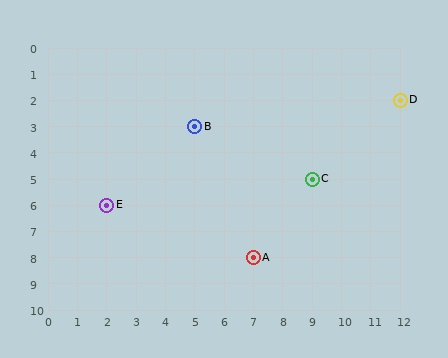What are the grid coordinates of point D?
Point D is at grid coordinates (12, 2).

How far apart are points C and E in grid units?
Points C and E are 7 columns and 1 row apart (about 7.1 grid units diagonally).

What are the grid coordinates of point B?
Point B is at grid coordinates (5, 3).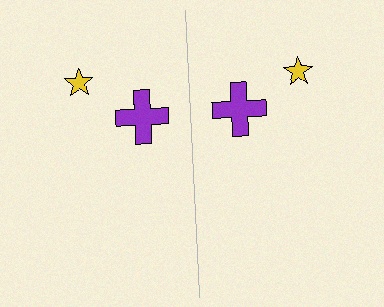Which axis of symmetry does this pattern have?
The pattern has a vertical axis of symmetry running through the center of the image.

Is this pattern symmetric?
Yes, this pattern has bilateral (reflection) symmetry.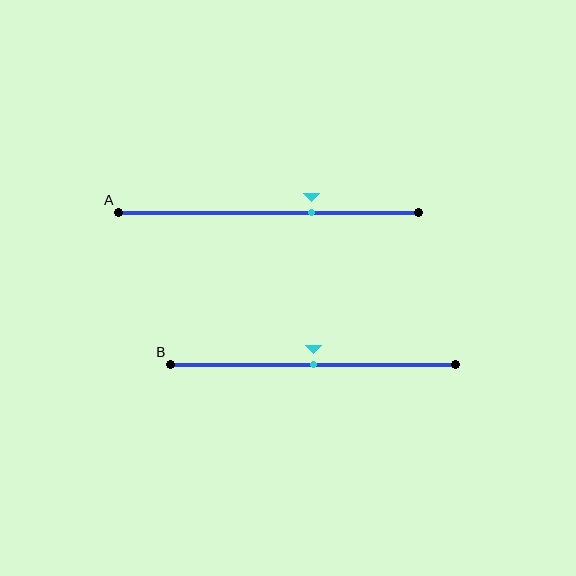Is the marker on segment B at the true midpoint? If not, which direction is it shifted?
Yes, the marker on segment B is at the true midpoint.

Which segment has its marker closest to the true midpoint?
Segment B has its marker closest to the true midpoint.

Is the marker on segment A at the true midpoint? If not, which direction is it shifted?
No, the marker on segment A is shifted to the right by about 14% of the segment length.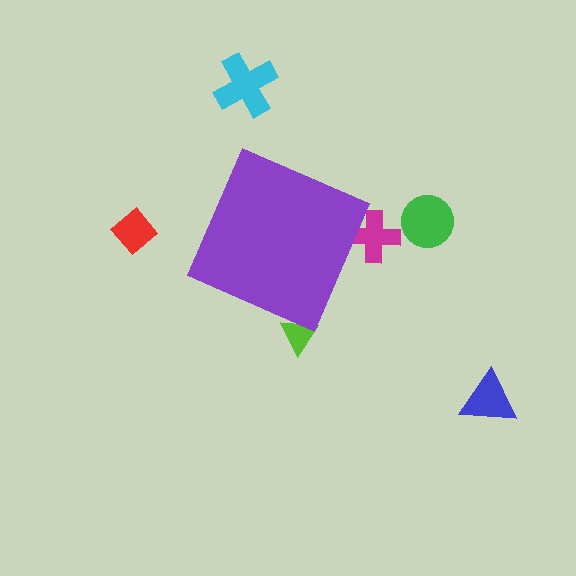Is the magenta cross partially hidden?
Yes, the magenta cross is partially hidden behind the purple diamond.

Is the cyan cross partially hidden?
No, the cyan cross is fully visible.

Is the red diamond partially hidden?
No, the red diamond is fully visible.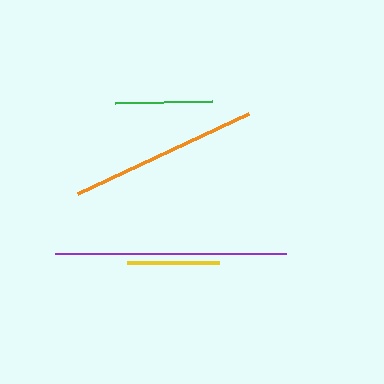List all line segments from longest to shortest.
From longest to shortest: purple, orange, green, yellow.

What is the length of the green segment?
The green segment is approximately 97 pixels long.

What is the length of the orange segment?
The orange segment is approximately 189 pixels long.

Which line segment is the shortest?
The yellow line is the shortest at approximately 92 pixels.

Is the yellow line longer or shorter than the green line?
The green line is longer than the yellow line.